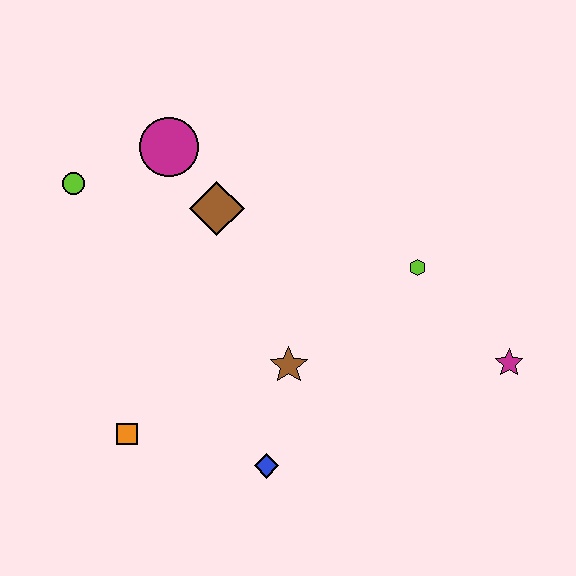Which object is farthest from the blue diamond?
The lime circle is farthest from the blue diamond.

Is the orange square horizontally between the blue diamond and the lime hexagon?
No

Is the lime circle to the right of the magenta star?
No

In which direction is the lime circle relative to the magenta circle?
The lime circle is to the left of the magenta circle.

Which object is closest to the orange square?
The blue diamond is closest to the orange square.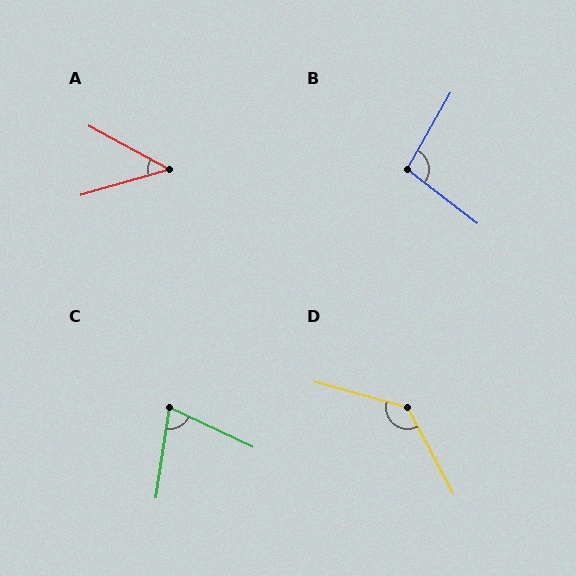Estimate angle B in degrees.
Approximately 98 degrees.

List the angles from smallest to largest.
A (45°), C (73°), B (98°), D (133°).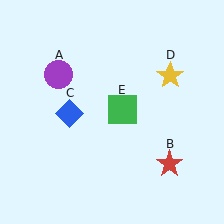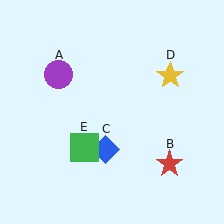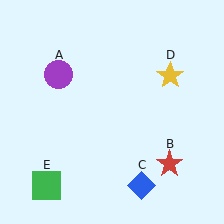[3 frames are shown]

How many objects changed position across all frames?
2 objects changed position: blue diamond (object C), green square (object E).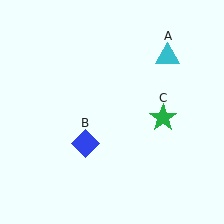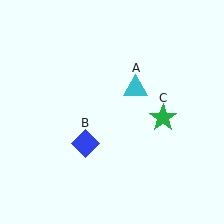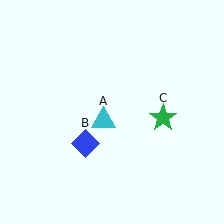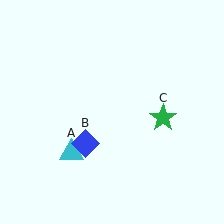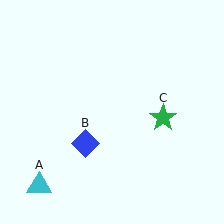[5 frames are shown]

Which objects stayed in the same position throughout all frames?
Blue diamond (object B) and green star (object C) remained stationary.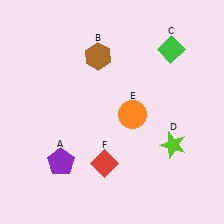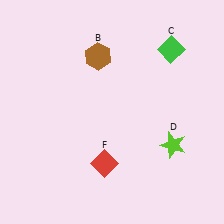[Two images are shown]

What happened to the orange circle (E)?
The orange circle (E) was removed in Image 2. It was in the bottom-right area of Image 1.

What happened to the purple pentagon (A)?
The purple pentagon (A) was removed in Image 2. It was in the bottom-left area of Image 1.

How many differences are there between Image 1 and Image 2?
There are 2 differences between the two images.